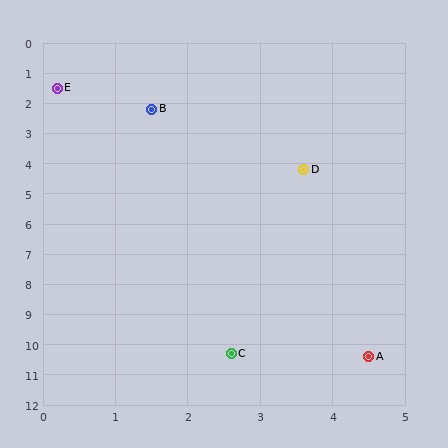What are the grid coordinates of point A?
Point A is at approximately (4.5, 10.4).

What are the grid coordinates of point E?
Point E is at approximately (0.2, 1.5).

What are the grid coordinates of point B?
Point B is at approximately (1.5, 2.2).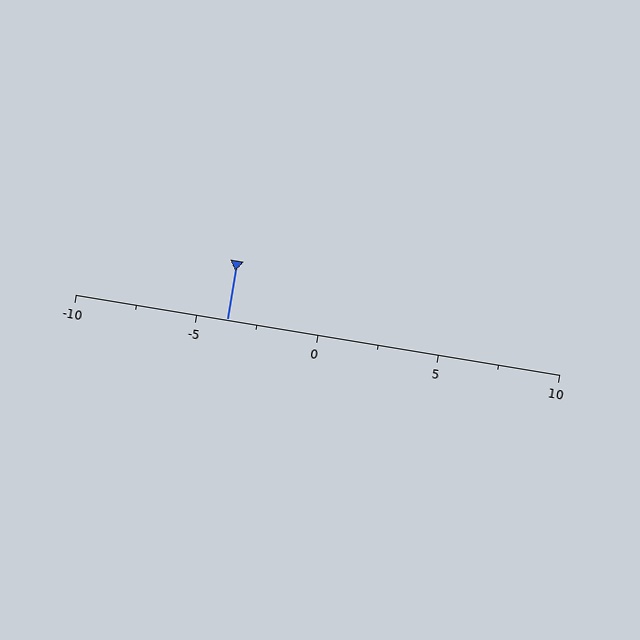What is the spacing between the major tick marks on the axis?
The major ticks are spaced 5 apart.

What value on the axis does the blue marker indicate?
The marker indicates approximately -3.8.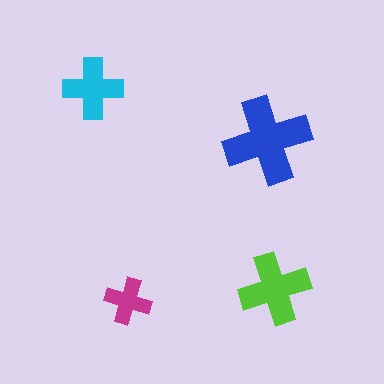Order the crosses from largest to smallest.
the blue one, the lime one, the cyan one, the magenta one.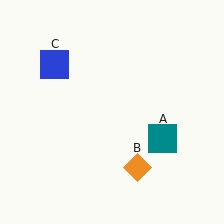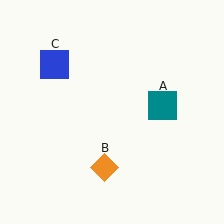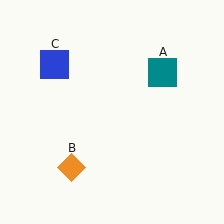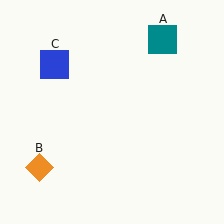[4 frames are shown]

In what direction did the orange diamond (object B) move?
The orange diamond (object B) moved left.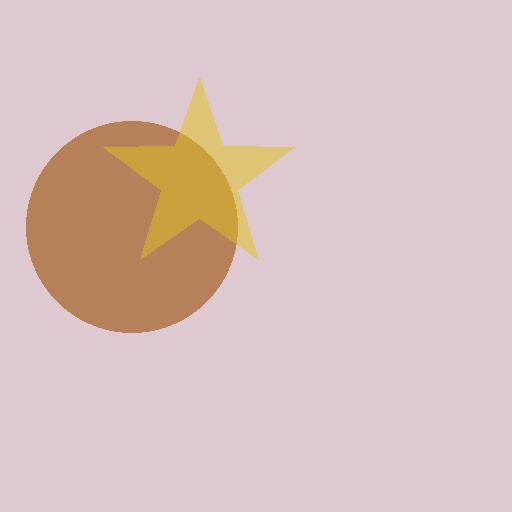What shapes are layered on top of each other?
The layered shapes are: a brown circle, a yellow star.